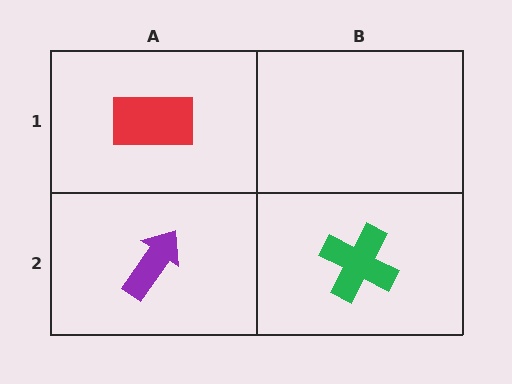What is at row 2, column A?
A purple arrow.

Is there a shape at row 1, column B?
No, that cell is empty.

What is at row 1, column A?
A red rectangle.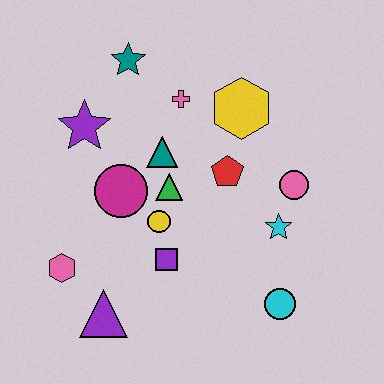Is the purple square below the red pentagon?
Yes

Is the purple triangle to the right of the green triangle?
No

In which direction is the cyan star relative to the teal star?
The cyan star is below the teal star.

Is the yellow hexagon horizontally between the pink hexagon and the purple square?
No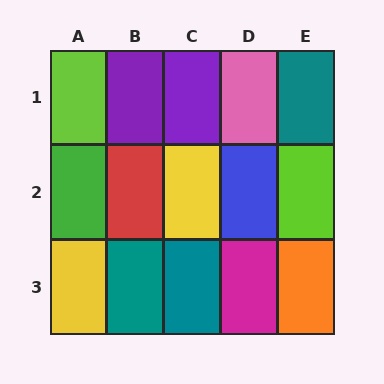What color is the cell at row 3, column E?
Orange.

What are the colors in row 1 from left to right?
Lime, purple, purple, pink, teal.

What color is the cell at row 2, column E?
Lime.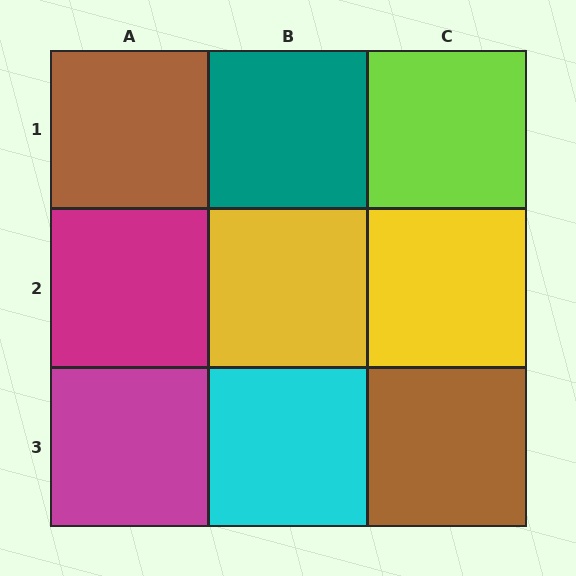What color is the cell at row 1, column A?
Brown.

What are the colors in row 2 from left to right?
Magenta, yellow, yellow.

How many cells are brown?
2 cells are brown.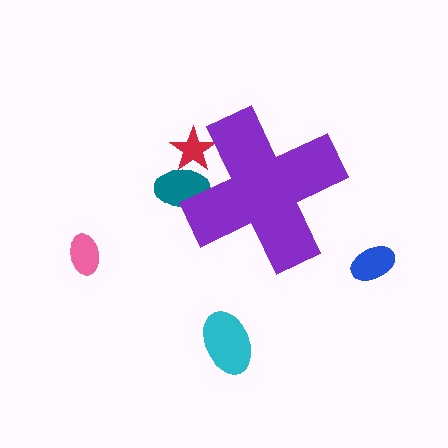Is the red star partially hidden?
Yes, the red star is partially hidden behind the purple cross.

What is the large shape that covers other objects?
A purple cross.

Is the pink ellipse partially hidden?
No, the pink ellipse is fully visible.